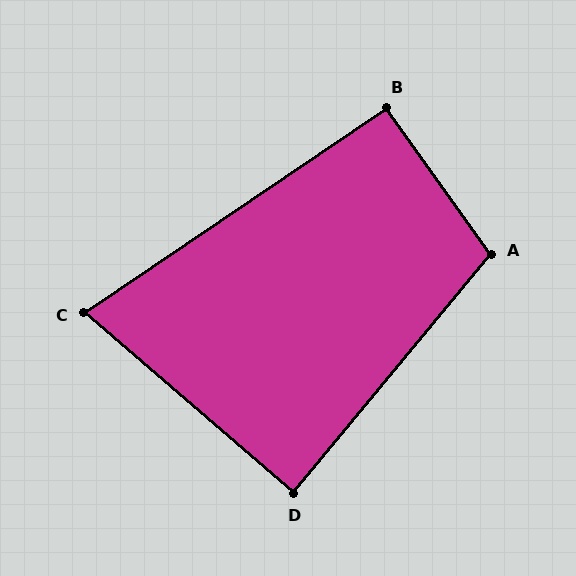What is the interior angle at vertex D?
Approximately 89 degrees (approximately right).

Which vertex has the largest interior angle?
A, at approximately 105 degrees.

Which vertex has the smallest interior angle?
C, at approximately 75 degrees.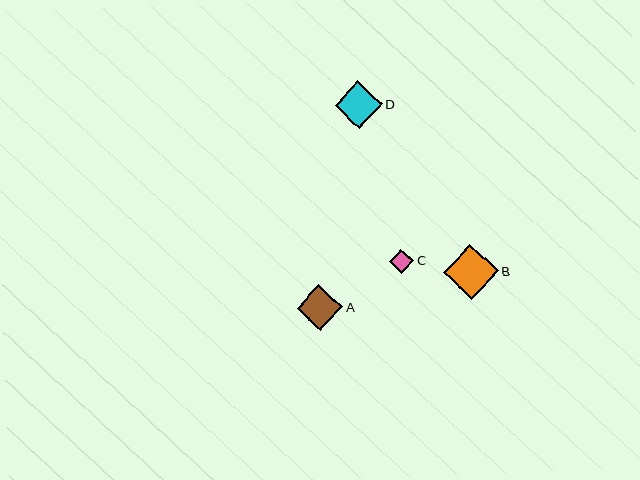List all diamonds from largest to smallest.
From largest to smallest: B, D, A, C.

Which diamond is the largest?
Diamond B is the largest with a size of approximately 54 pixels.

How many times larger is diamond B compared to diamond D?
Diamond B is approximately 1.2 times the size of diamond D.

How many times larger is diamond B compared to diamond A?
Diamond B is approximately 1.2 times the size of diamond A.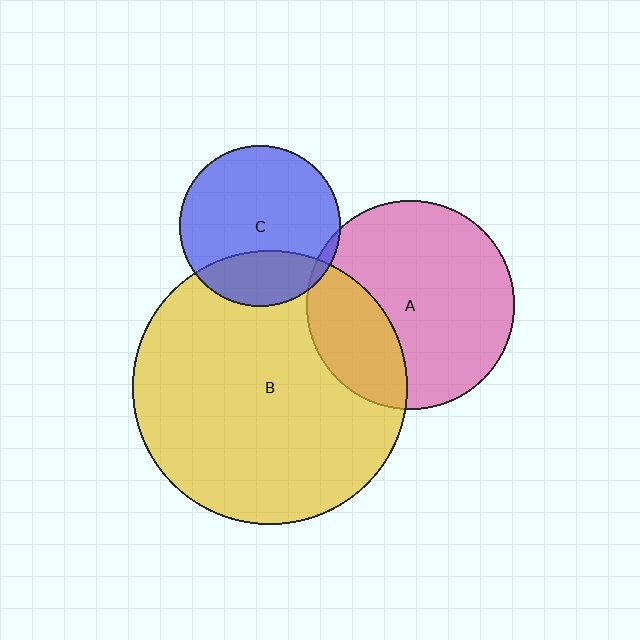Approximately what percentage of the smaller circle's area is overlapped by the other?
Approximately 30%.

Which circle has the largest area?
Circle B (yellow).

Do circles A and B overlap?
Yes.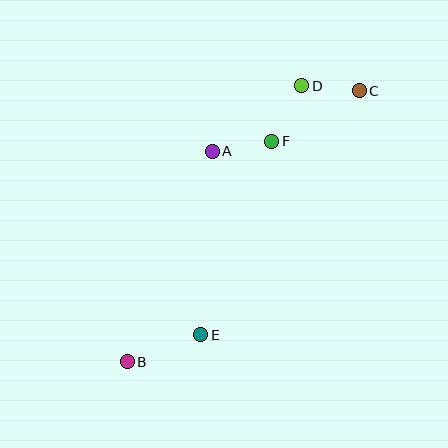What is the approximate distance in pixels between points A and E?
The distance between A and E is approximately 184 pixels.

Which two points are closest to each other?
Points C and D are closest to each other.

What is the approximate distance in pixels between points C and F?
The distance between C and F is approximately 101 pixels.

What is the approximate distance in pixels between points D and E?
The distance between D and E is approximately 269 pixels.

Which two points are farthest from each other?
Points B and C are farthest from each other.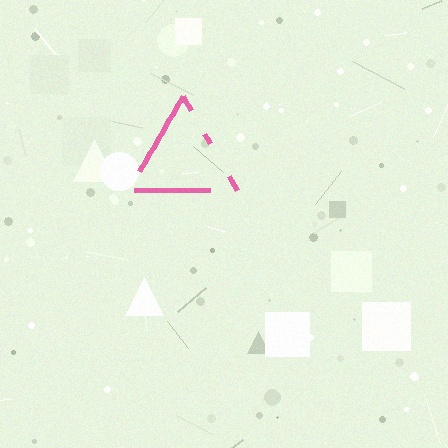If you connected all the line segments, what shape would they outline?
They would outline a triangle.